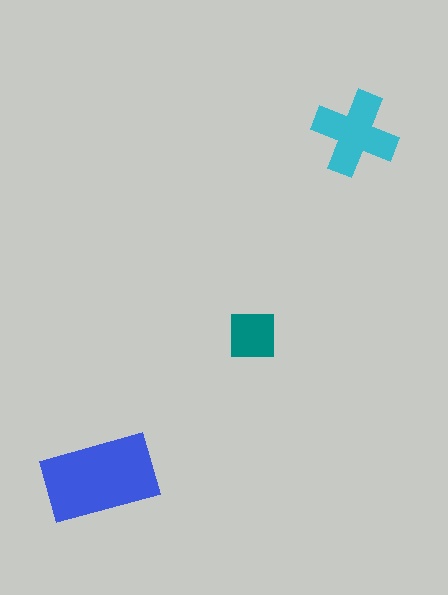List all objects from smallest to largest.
The teal square, the cyan cross, the blue rectangle.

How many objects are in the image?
There are 3 objects in the image.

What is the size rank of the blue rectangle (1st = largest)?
1st.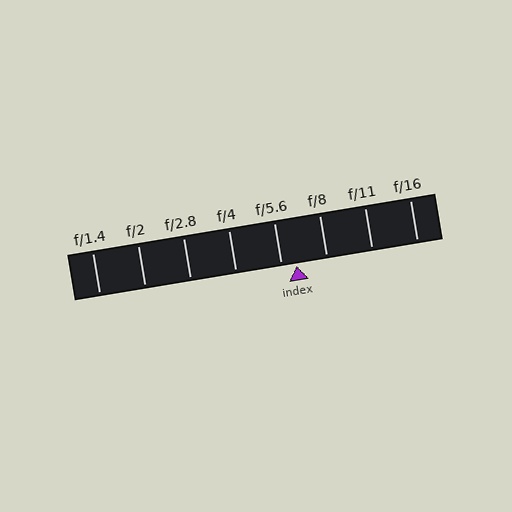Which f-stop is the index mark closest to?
The index mark is closest to f/5.6.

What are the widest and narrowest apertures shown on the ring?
The widest aperture shown is f/1.4 and the narrowest is f/16.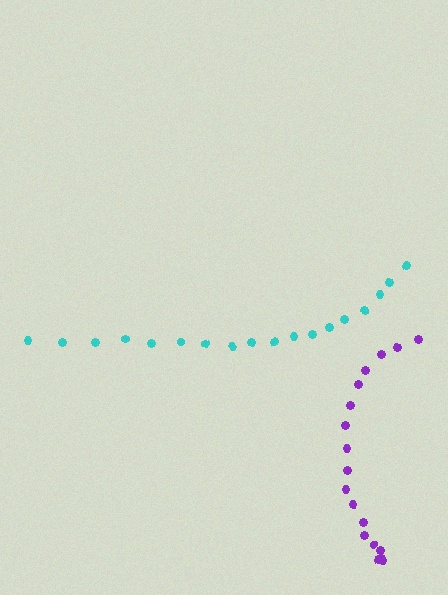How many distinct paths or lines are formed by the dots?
There are 2 distinct paths.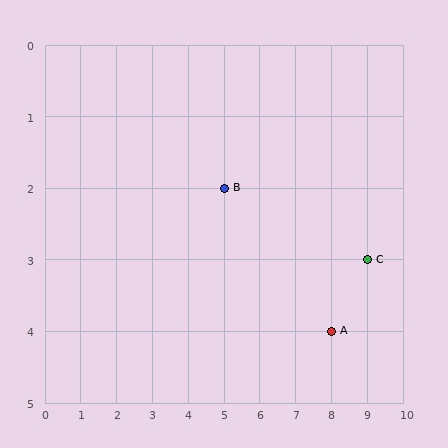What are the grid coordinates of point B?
Point B is at grid coordinates (5, 2).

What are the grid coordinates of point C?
Point C is at grid coordinates (9, 3).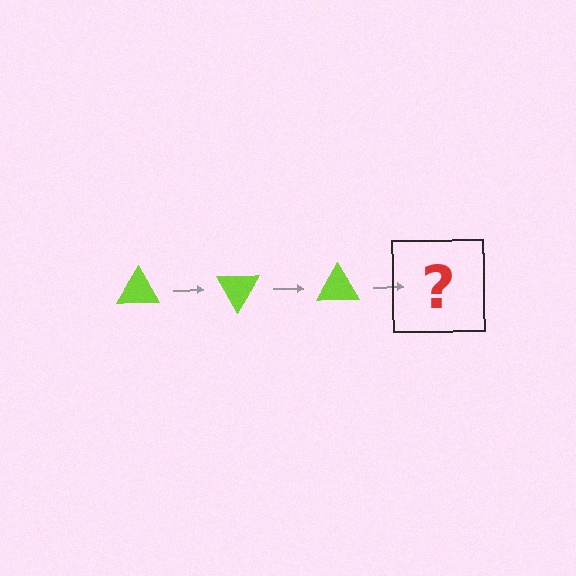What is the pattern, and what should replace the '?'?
The pattern is that the triangle rotates 60 degrees each step. The '?' should be a lime triangle rotated 180 degrees.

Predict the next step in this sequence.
The next step is a lime triangle rotated 180 degrees.